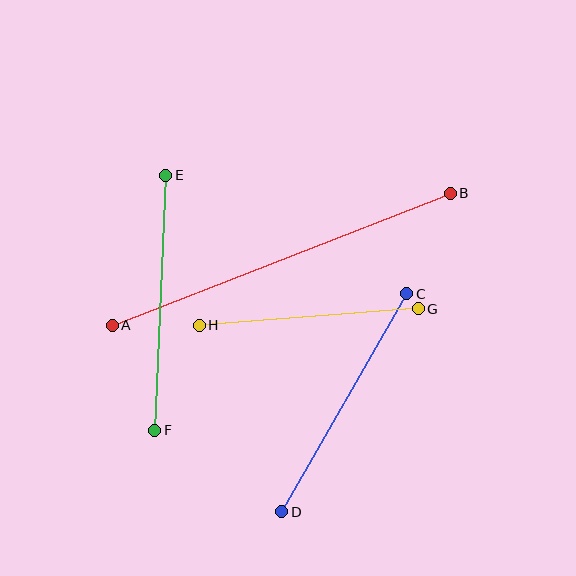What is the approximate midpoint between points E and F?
The midpoint is at approximately (160, 303) pixels.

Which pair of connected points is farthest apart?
Points A and B are farthest apart.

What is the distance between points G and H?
The distance is approximately 220 pixels.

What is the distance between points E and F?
The distance is approximately 255 pixels.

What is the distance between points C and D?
The distance is approximately 252 pixels.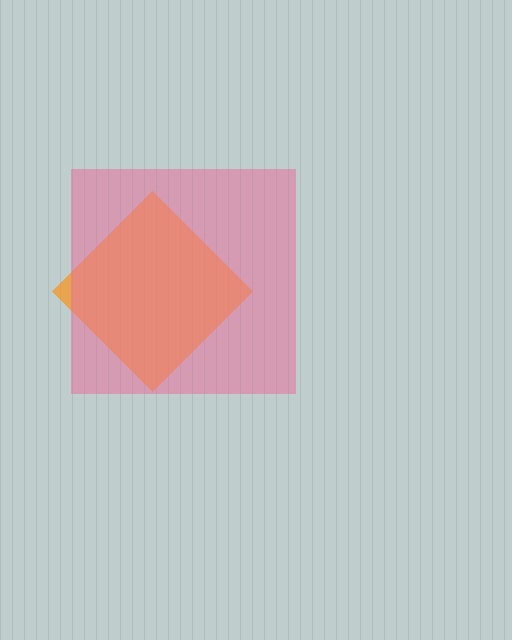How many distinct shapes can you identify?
There are 2 distinct shapes: an orange diamond, a pink square.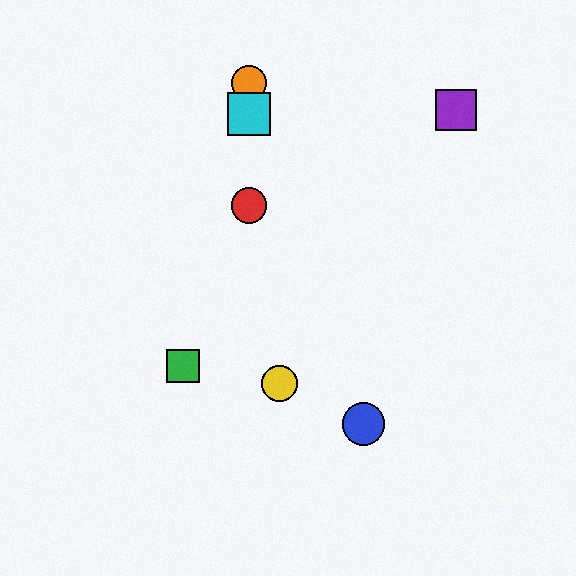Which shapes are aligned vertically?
The red circle, the orange circle, the cyan square are aligned vertically.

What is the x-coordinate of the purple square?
The purple square is at x≈456.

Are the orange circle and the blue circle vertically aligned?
No, the orange circle is at x≈249 and the blue circle is at x≈363.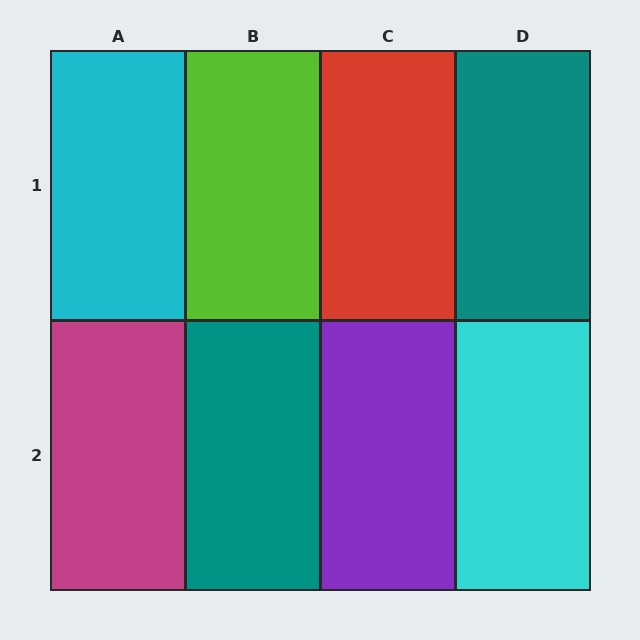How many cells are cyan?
2 cells are cyan.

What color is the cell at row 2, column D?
Cyan.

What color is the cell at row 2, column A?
Magenta.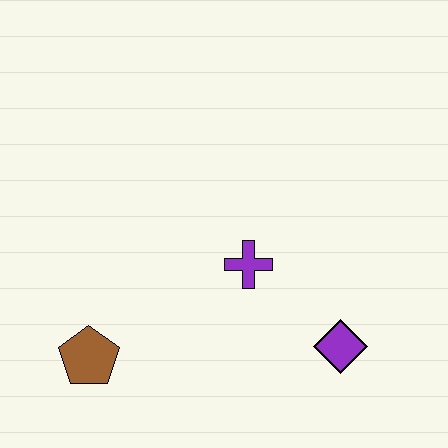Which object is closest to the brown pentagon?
The purple cross is closest to the brown pentagon.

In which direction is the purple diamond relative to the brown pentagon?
The purple diamond is to the right of the brown pentagon.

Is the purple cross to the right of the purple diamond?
No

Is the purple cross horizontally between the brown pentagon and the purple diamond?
Yes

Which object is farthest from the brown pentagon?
The purple diamond is farthest from the brown pentagon.